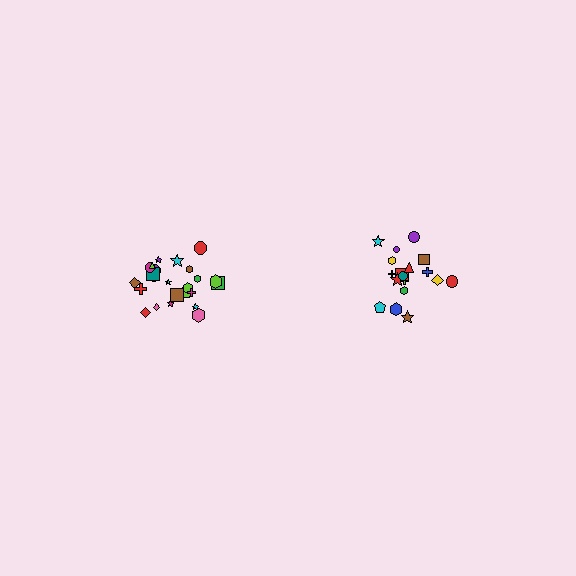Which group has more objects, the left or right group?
The left group.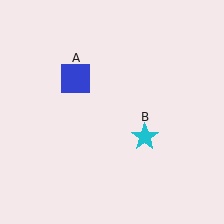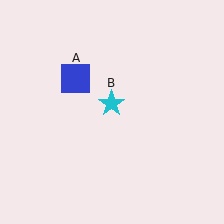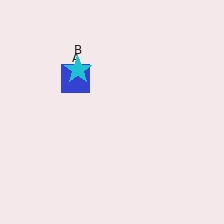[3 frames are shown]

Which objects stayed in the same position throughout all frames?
Blue square (object A) remained stationary.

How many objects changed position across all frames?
1 object changed position: cyan star (object B).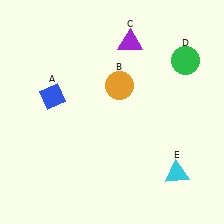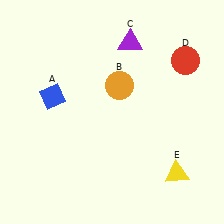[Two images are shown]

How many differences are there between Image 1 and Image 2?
There are 2 differences between the two images.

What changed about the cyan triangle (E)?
In Image 1, E is cyan. In Image 2, it changed to yellow.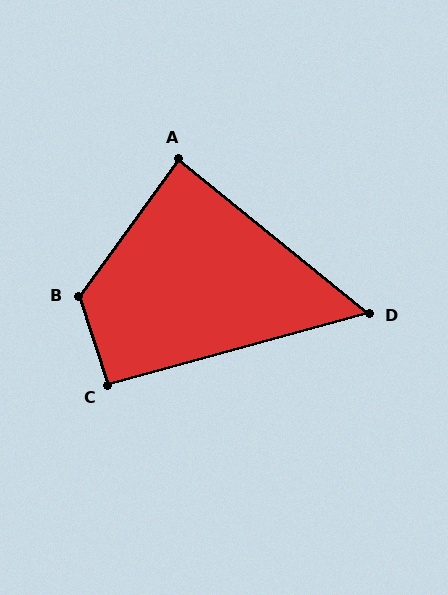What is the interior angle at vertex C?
Approximately 93 degrees (approximately right).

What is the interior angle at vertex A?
Approximately 87 degrees (approximately right).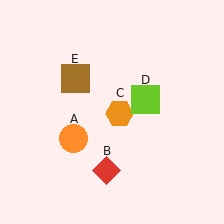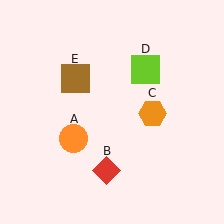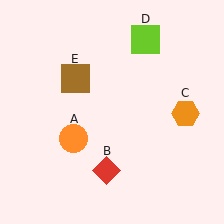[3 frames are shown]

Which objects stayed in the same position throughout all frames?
Orange circle (object A) and red diamond (object B) and brown square (object E) remained stationary.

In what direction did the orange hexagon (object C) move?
The orange hexagon (object C) moved right.